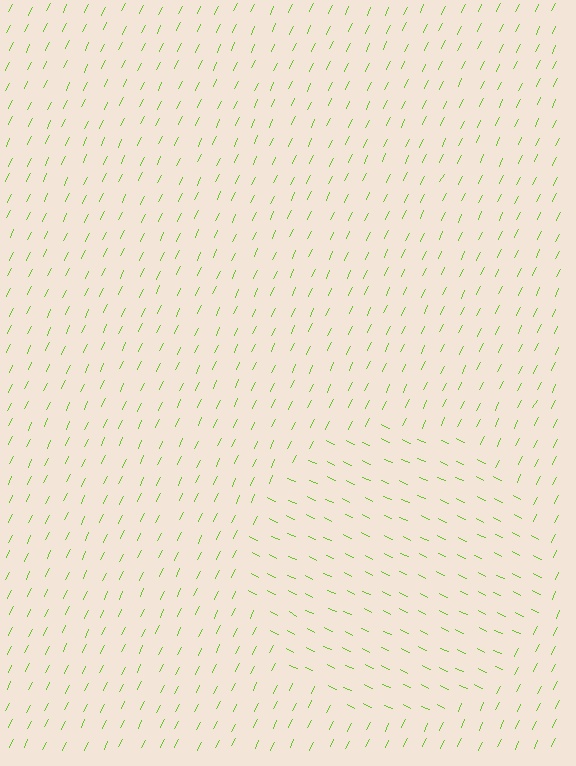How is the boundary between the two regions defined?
The boundary is defined purely by a change in line orientation (approximately 90 degrees difference). All lines are the same color and thickness.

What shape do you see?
I see a circle.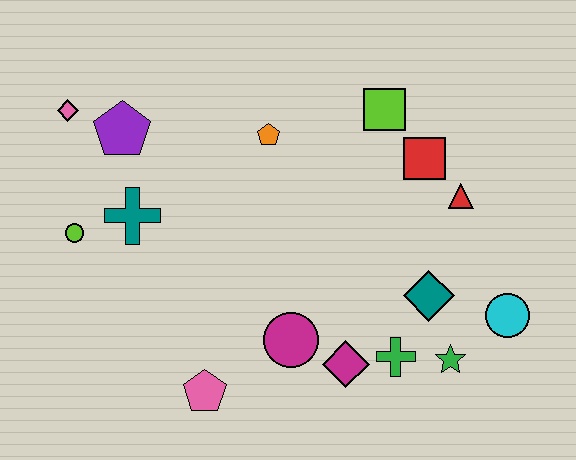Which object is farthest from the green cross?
The pink diamond is farthest from the green cross.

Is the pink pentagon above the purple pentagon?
No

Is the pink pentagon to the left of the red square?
Yes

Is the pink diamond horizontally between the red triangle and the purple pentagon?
No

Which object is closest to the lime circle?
The teal cross is closest to the lime circle.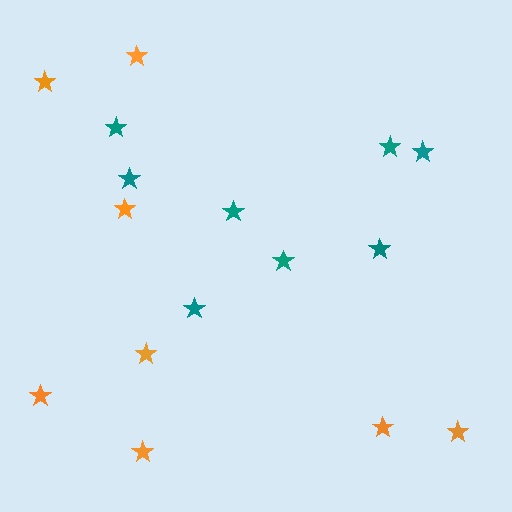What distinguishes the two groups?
There are 2 groups: one group of orange stars (8) and one group of teal stars (8).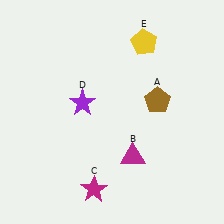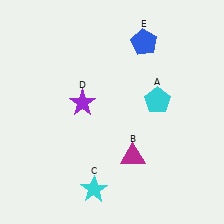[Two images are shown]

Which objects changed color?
A changed from brown to cyan. C changed from magenta to cyan. E changed from yellow to blue.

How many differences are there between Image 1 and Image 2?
There are 3 differences between the two images.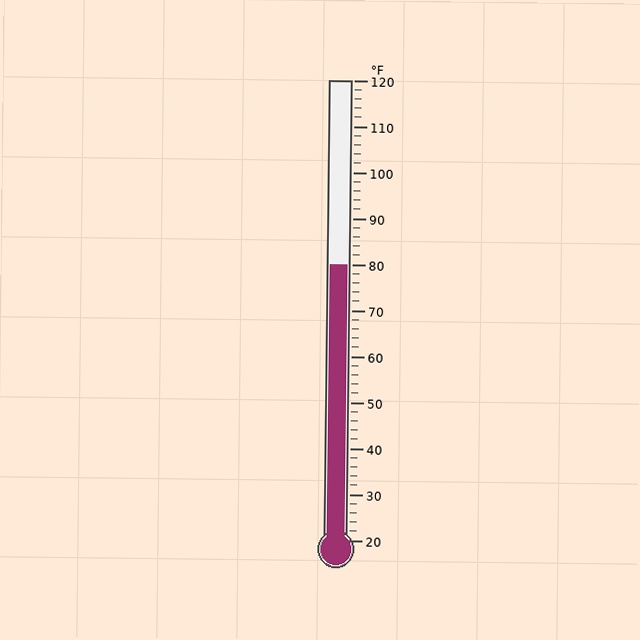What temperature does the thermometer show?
The thermometer shows approximately 80°F.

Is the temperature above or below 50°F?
The temperature is above 50°F.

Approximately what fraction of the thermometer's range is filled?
The thermometer is filled to approximately 60% of its range.